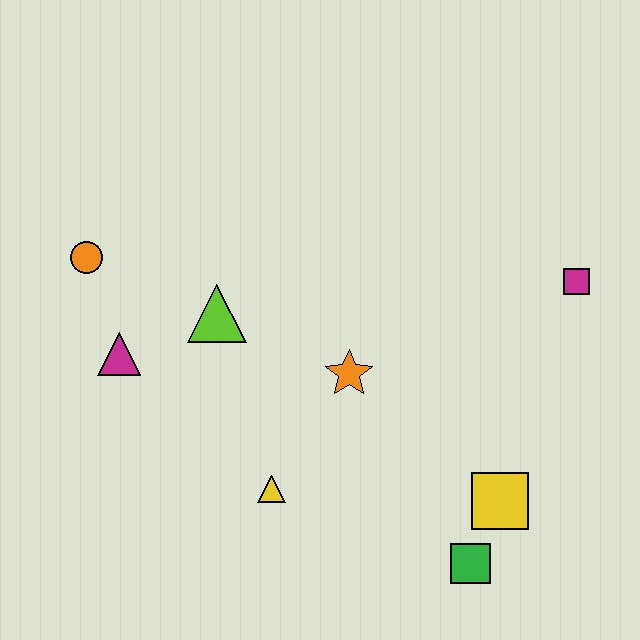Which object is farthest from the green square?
The orange circle is farthest from the green square.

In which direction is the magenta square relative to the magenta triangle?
The magenta square is to the right of the magenta triangle.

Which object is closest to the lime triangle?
The magenta triangle is closest to the lime triangle.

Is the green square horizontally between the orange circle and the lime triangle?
No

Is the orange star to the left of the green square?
Yes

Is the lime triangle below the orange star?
No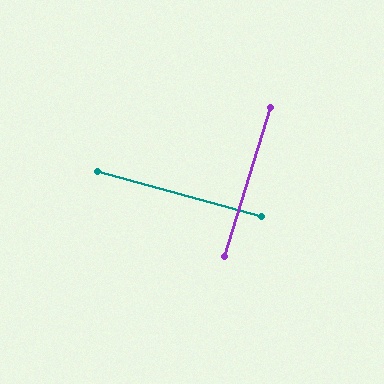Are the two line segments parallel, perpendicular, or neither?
Perpendicular — they meet at approximately 88°.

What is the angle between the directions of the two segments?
Approximately 88 degrees.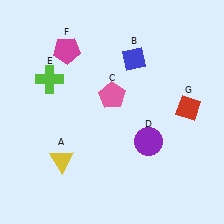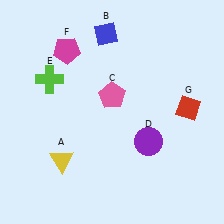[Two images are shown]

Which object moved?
The blue diamond (B) moved left.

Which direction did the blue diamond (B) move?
The blue diamond (B) moved left.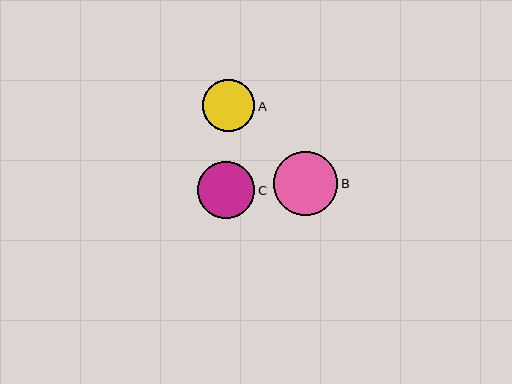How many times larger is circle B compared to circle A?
Circle B is approximately 1.2 times the size of circle A.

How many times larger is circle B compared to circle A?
Circle B is approximately 1.2 times the size of circle A.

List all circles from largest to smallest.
From largest to smallest: B, C, A.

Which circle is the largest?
Circle B is the largest with a size of approximately 64 pixels.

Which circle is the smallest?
Circle A is the smallest with a size of approximately 53 pixels.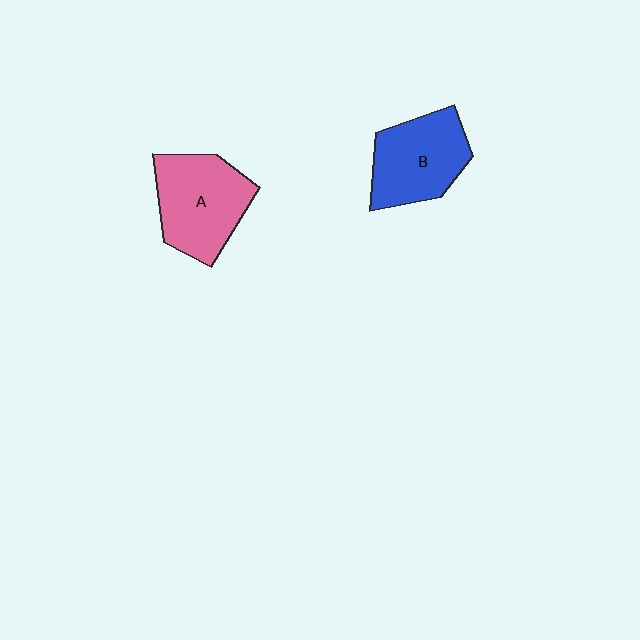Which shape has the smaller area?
Shape B (blue).